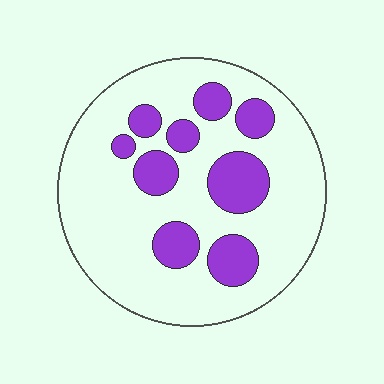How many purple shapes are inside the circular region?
9.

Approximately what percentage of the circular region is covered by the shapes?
Approximately 25%.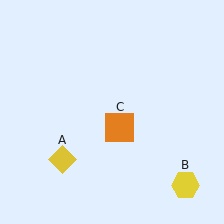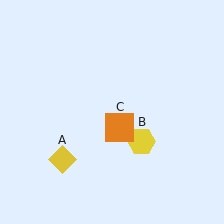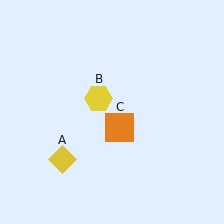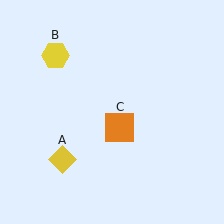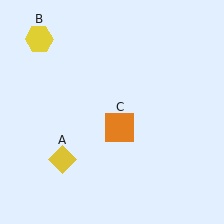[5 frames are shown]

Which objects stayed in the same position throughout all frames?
Yellow diamond (object A) and orange square (object C) remained stationary.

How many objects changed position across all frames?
1 object changed position: yellow hexagon (object B).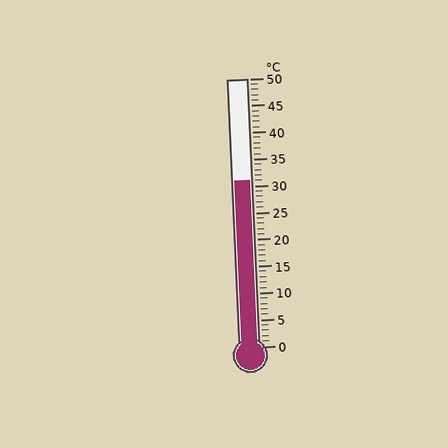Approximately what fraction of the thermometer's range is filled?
The thermometer is filled to approximately 60% of its range.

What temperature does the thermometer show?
The thermometer shows approximately 31°C.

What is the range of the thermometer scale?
The thermometer scale ranges from 0°C to 50°C.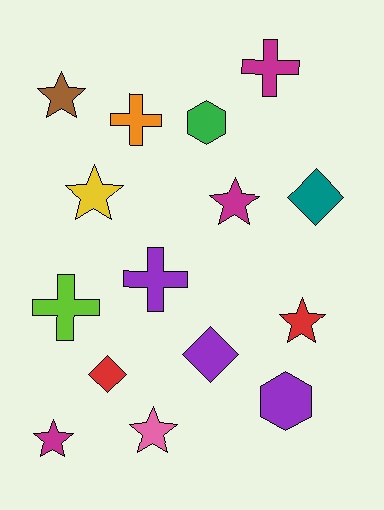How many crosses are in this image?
There are 4 crosses.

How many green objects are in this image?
There is 1 green object.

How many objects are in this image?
There are 15 objects.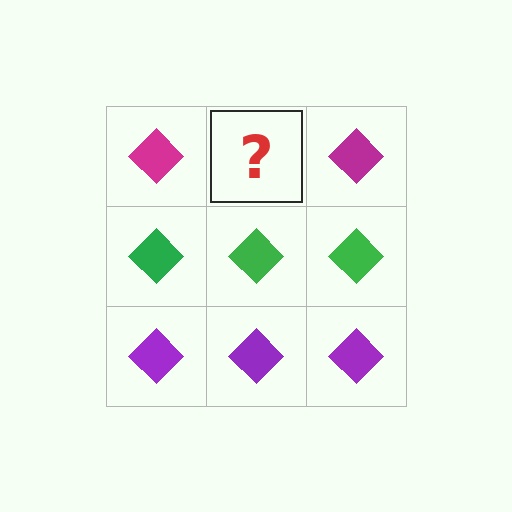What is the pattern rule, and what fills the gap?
The rule is that each row has a consistent color. The gap should be filled with a magenta diamond.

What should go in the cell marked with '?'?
The missing cell should contain a magenta diamond.